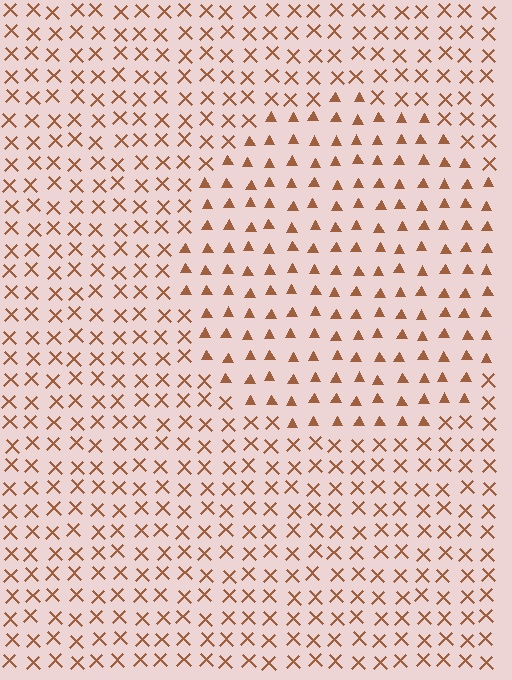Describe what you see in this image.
The image is filled with small brown elements arranged in a uniform grid. A circle-shaped region contains triangles, while the surrounding area contains X marks. The boundary is defined purely by the change in element shape.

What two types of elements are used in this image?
The image uses triangles inside the circle region and X marks outside it.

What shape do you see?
I see a circle.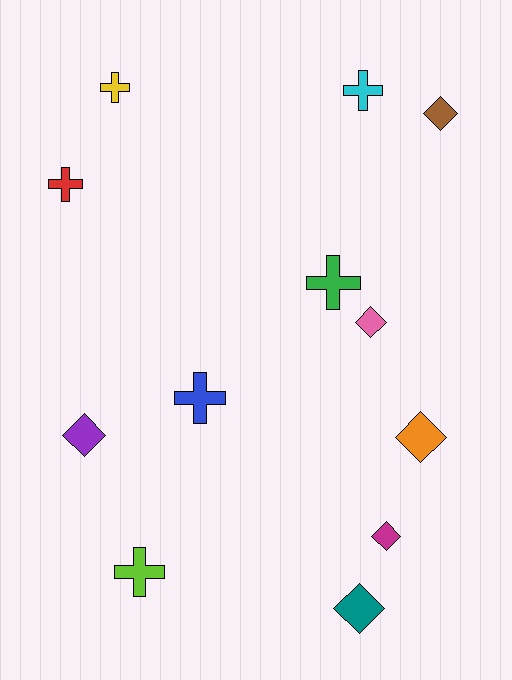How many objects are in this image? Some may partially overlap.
There are 12 objects.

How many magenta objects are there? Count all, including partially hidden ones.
There is 1 magenta object.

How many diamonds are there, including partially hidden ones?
There are 6 diamonds.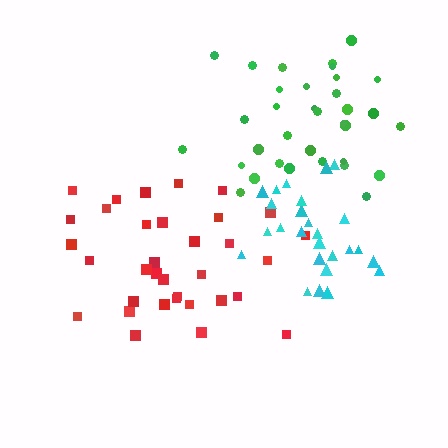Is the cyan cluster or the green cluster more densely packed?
Cyan.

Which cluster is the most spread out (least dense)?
Red.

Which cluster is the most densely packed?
Cyan.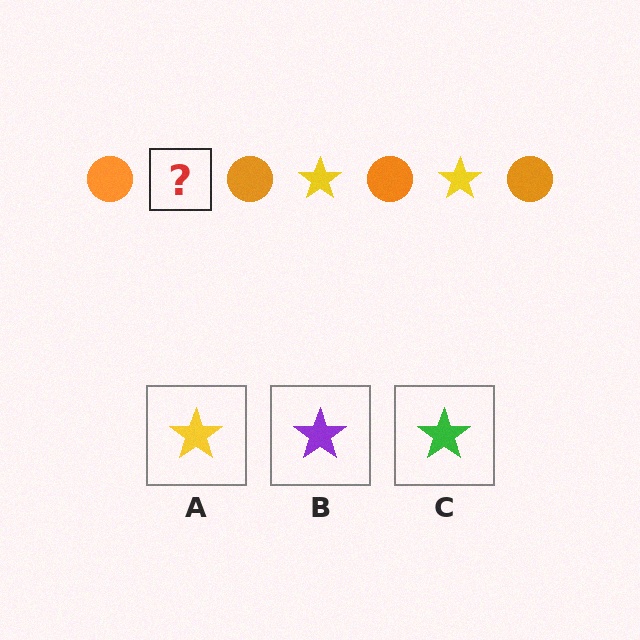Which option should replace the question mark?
Option A.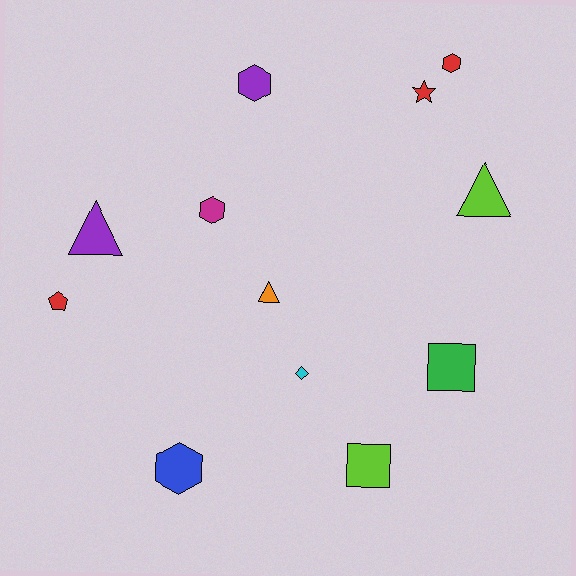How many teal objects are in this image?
There are no teal objects.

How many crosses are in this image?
There are no crosses.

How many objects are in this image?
There are 12 objects.